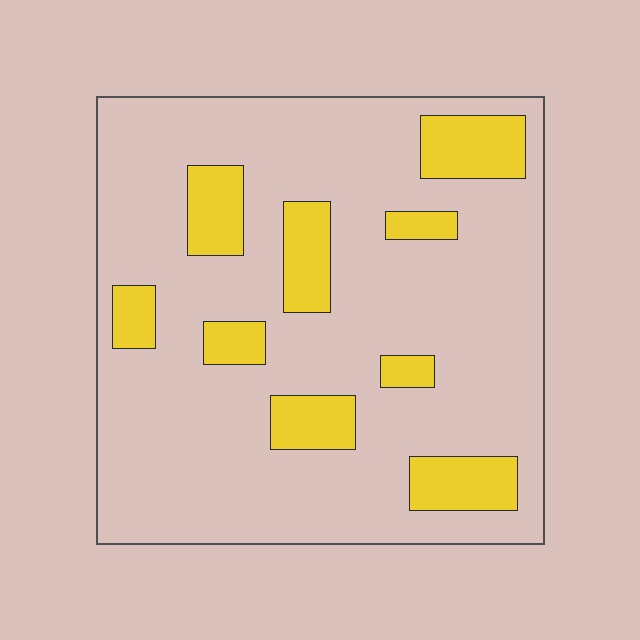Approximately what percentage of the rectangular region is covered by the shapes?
Approximately 20%.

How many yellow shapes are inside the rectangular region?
9.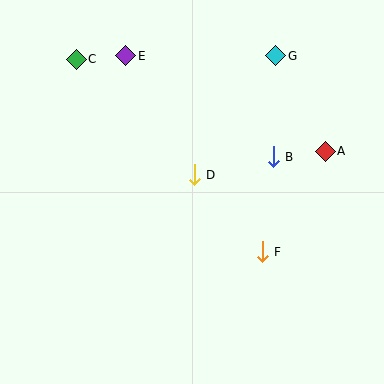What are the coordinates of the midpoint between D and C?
The midpoint between D and C is at (135, 117).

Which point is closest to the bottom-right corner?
Point F is closest to the bottom-right corner.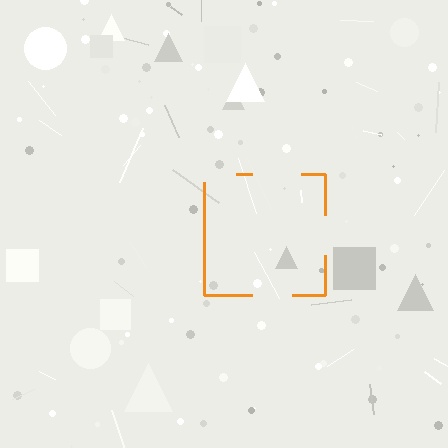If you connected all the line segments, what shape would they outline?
They would outline a square.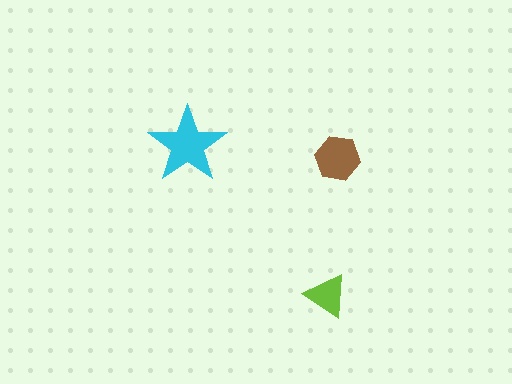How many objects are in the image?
There are 3 objects in the image.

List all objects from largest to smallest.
The cyan star, the brown hexagon, the lime triangle.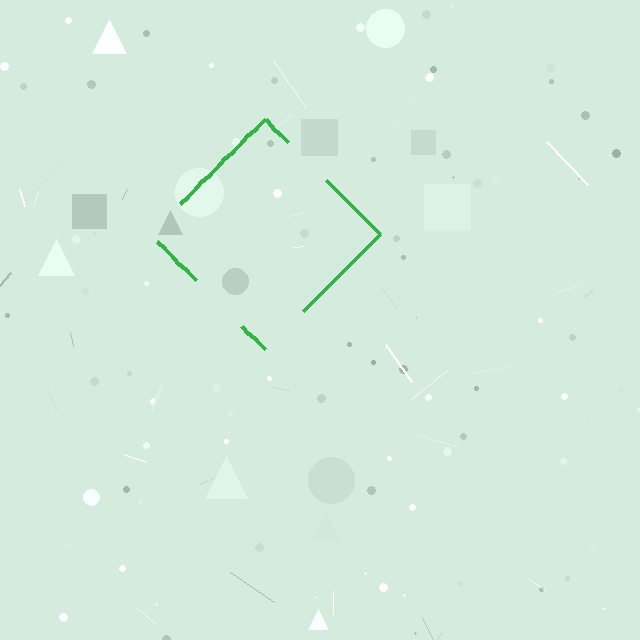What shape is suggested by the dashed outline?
The dashed outline suggests a diamond.